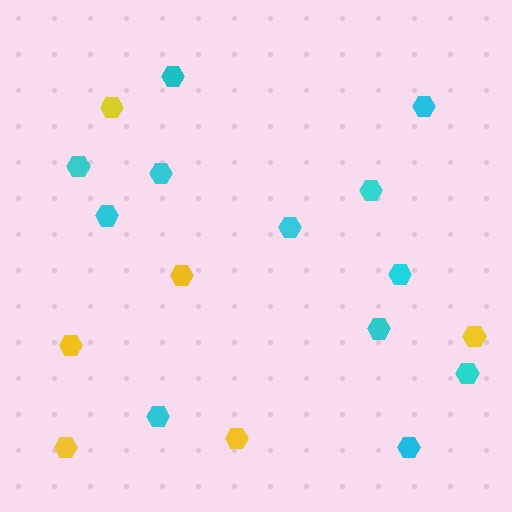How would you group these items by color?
There are 2 groups: one group of yellow hexagons (6) and one group of cyan hexagons (12).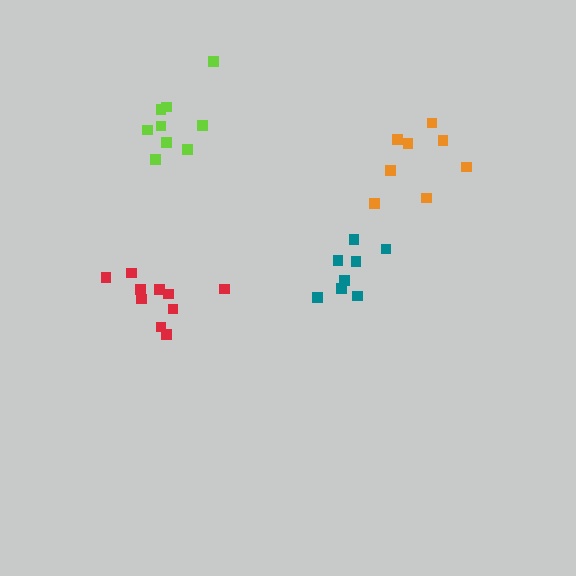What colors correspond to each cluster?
The clusters are colored: teal, orange, red, lime.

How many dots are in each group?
Group 1: 8 dots, Group 2: 8 dots, Group 3: 11 dots, Group 4: 9 dots (36 total).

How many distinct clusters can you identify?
There are 4 distinct clusters.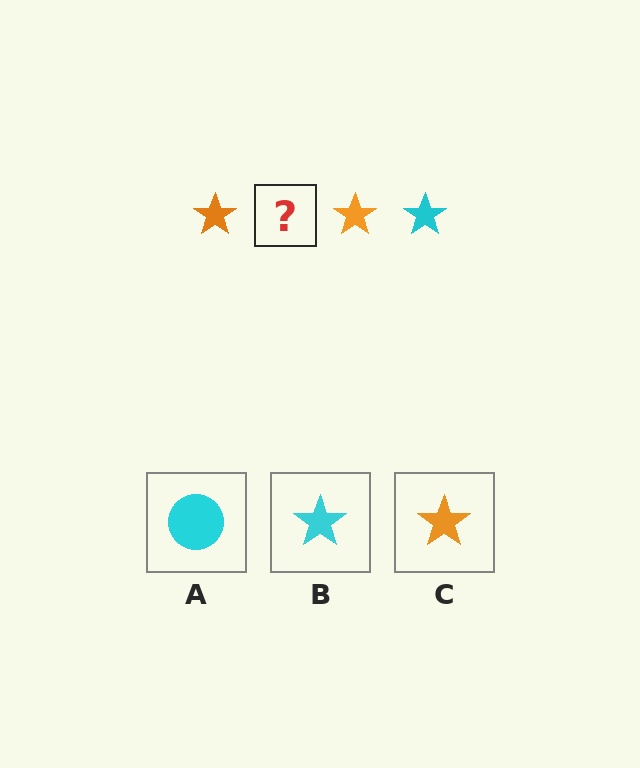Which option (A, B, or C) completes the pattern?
B.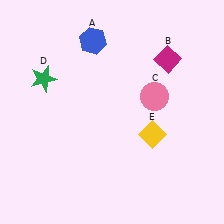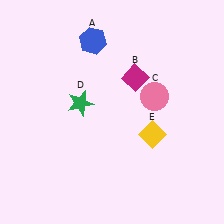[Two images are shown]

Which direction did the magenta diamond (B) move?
The magenta diamond (B) moved left.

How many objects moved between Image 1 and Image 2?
2 objects moved between the two images.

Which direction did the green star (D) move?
The green star (D) moved right.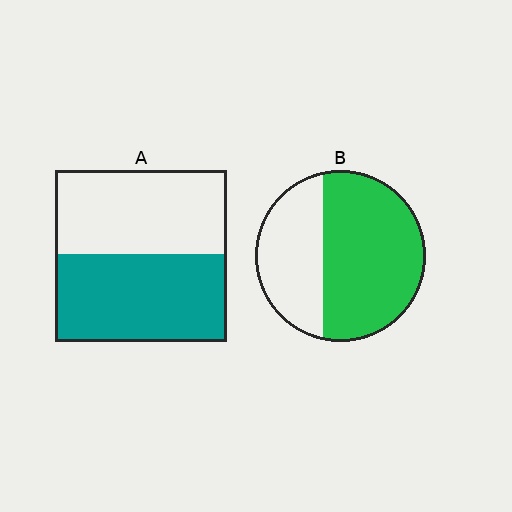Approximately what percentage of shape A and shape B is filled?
A is approximately 50% and B is approximately 65%.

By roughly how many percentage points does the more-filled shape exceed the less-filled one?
By roughly 10 percentage points (B over A).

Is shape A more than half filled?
Roughly half.